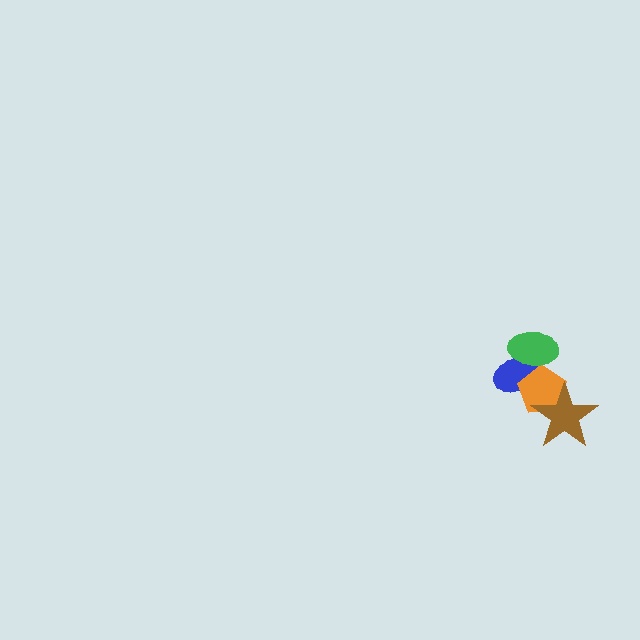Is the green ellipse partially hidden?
No, no other shape covers it.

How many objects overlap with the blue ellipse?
2 objects overlap with the blue ellipse.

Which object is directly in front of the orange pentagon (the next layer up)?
The green ellipse is directly in front of the orange pentagon.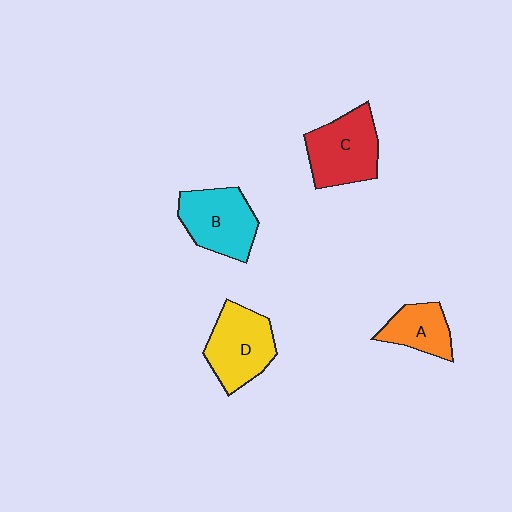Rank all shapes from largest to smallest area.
From largest to smallest: C (red), D (yellow), B (cyan), A (orange).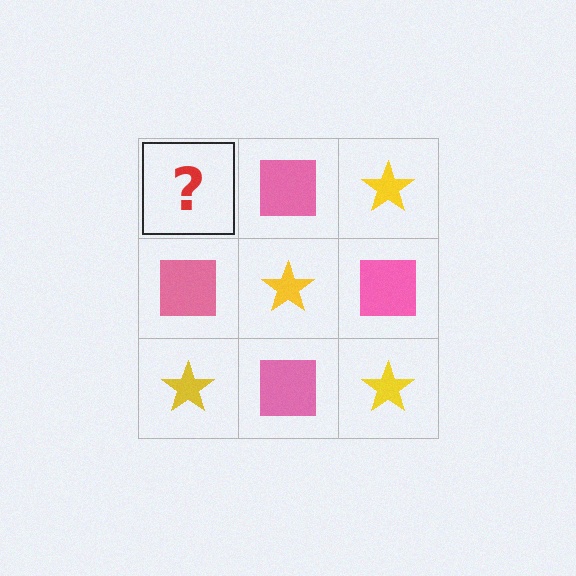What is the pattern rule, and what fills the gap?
The rule is that it alternates yellow star and pink square in a checkerboard pattern. The gap should be filled with a yellow star.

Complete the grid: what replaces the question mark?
The question mark should be replaced with a yellow star.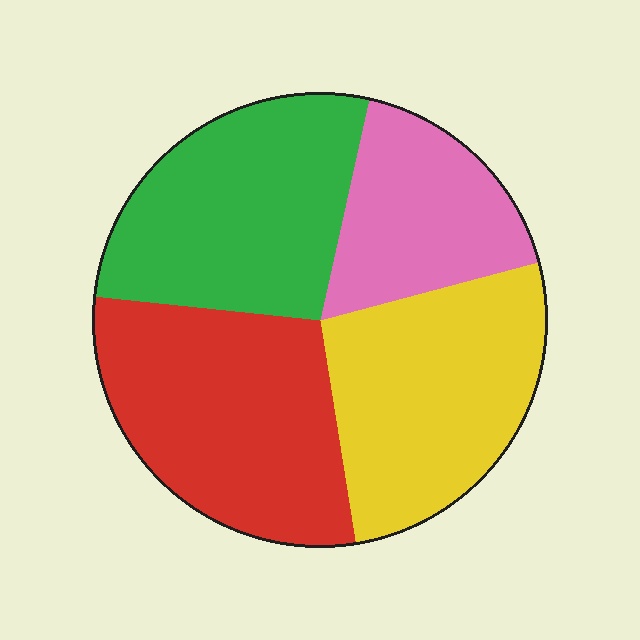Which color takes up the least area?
Pink, at roughly 15%.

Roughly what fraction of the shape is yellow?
Yellow takes up about one quarter (1/4) of the shape.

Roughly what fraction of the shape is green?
Green takes up about one quarter (1/4) of the shape.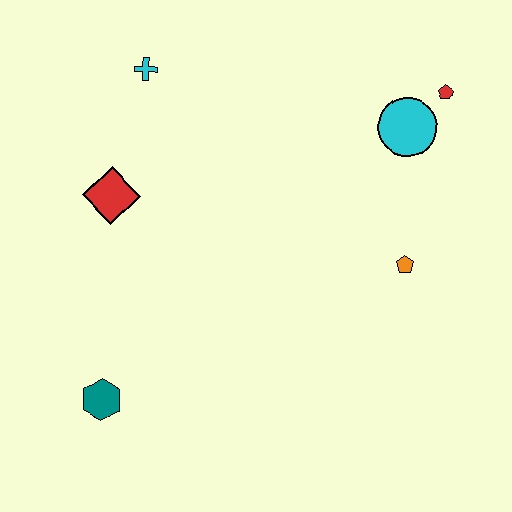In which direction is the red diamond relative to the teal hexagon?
The red diamond is above the teal hexagon.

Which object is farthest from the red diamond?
The red pentagon is farthest from the red diamond.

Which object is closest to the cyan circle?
The red pentagon is closest to the cyan circle.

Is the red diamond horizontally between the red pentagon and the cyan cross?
No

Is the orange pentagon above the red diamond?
No